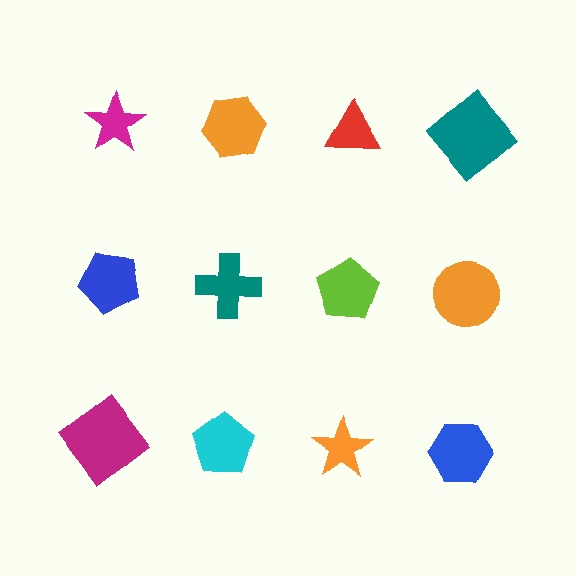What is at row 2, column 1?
A blue pentagon.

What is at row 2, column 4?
An orange circle.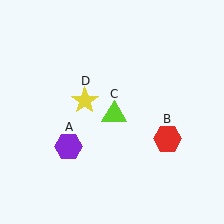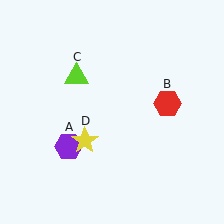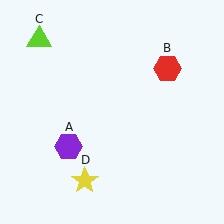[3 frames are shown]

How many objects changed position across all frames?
3 objects changed position: red hexagon (object B), lime triangle (object C), yellow star (object D).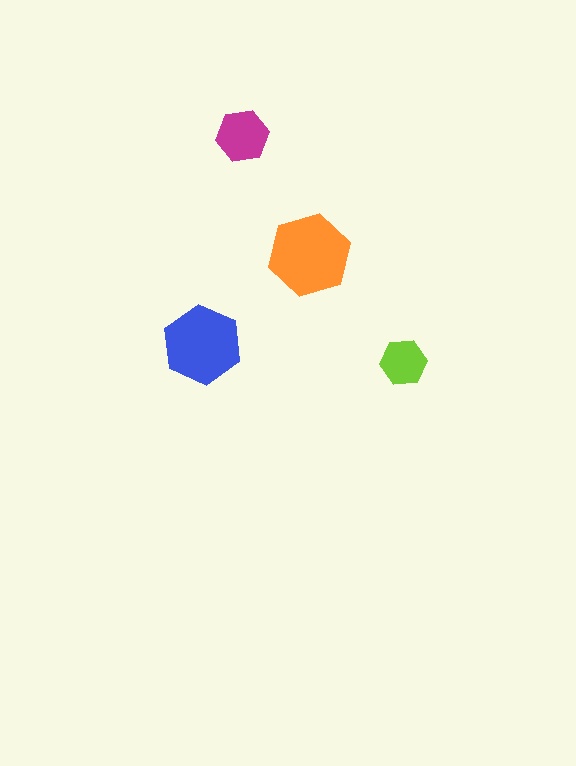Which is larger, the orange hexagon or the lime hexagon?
The orange one.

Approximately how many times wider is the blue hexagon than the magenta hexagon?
About 1.5 times wider.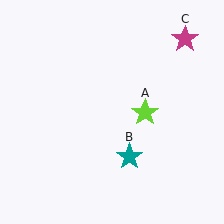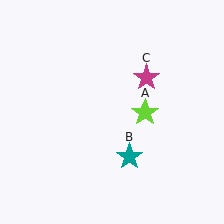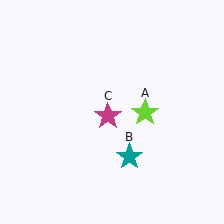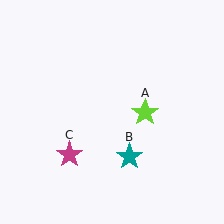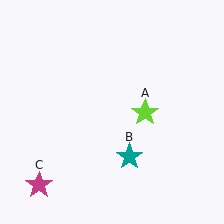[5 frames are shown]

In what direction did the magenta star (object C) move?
The magenta star (object C) moved down and to the left.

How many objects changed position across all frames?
1 object changed position: magenta star (object C).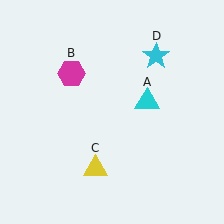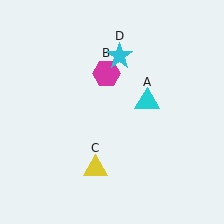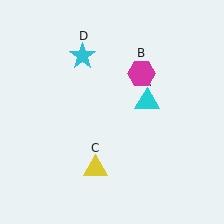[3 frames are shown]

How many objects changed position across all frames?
2 objects changed position: magenta hexagon (object B), cyan star (object D).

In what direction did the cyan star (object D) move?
The cyan star (object D) moved left.